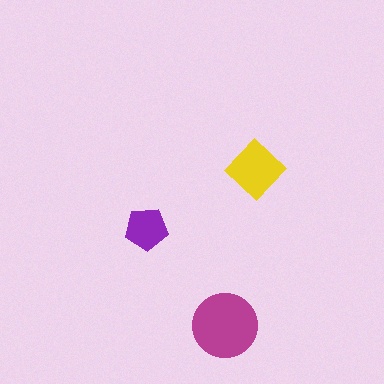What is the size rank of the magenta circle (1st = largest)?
1st.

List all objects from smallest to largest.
The purple pentagon, the yellow diamond, the magenta circle.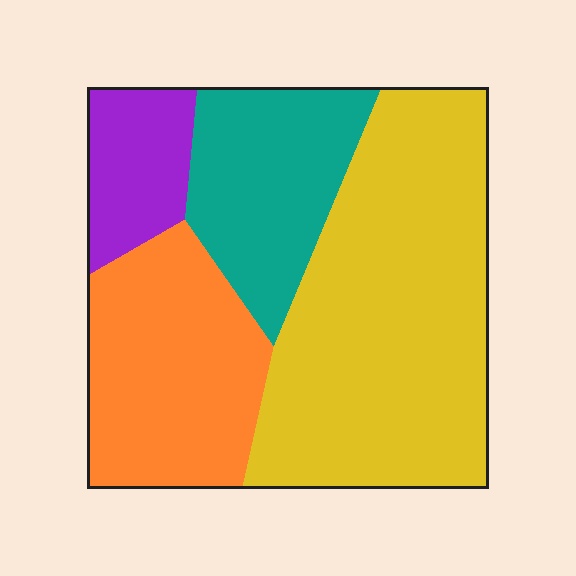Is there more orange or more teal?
Orange.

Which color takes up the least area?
Purple, at roughly 10%.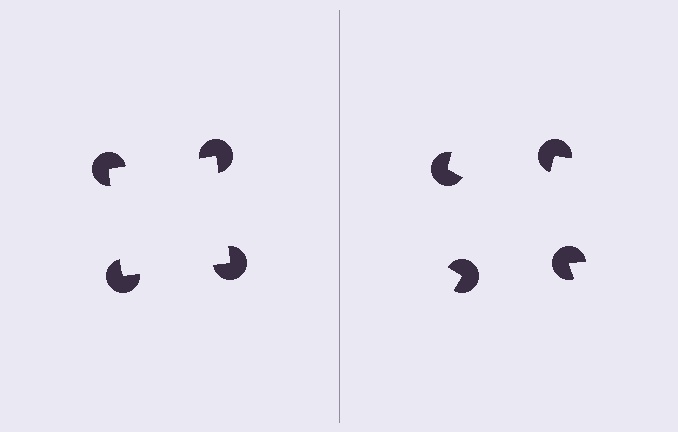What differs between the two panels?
The pac-man discs are positioned identically on both sides; only the wedge orientations differ. On the left they align to a square; on the right they are misaligned.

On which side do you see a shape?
An illusory square appears on the left side. On the right side the wedge cuts are rotated, so no coherent shape forms.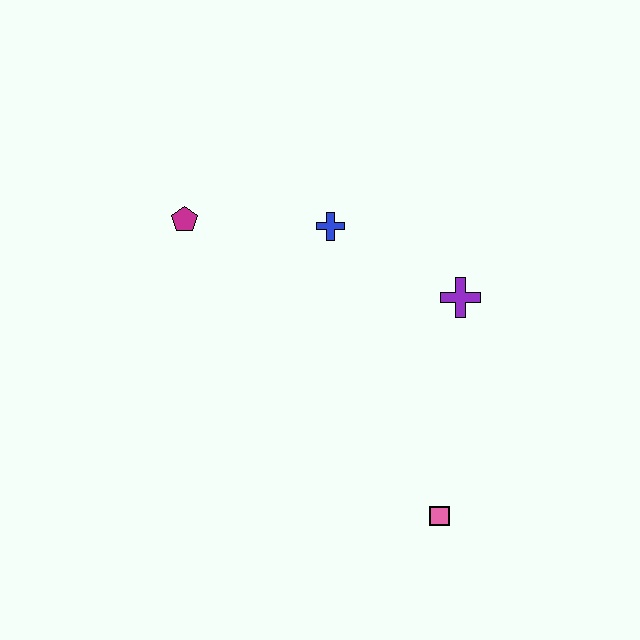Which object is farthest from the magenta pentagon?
The pink square is farthest from the magenta pentagon.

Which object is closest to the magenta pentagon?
The blue cross is closest to the magenta pentagon.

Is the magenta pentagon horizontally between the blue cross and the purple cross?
No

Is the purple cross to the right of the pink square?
Yes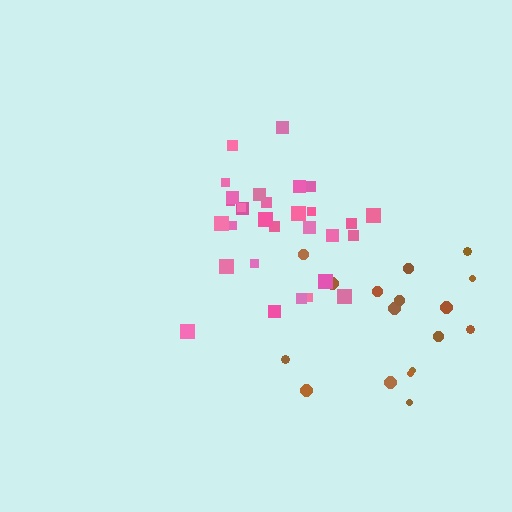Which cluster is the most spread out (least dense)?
Brown.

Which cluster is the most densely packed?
Pink.